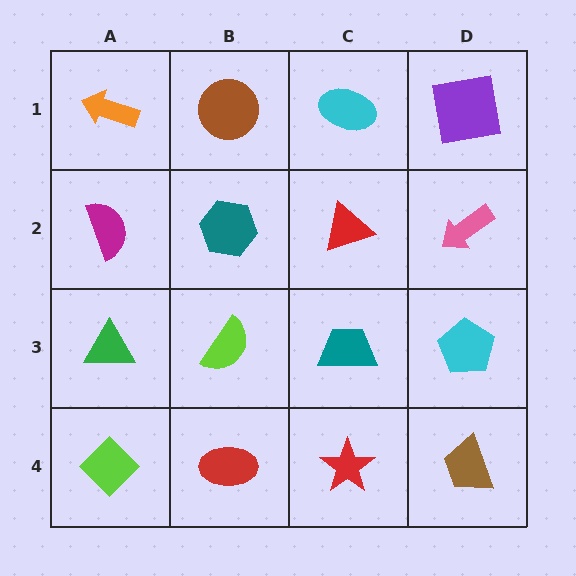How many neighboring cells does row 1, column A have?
2.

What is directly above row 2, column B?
A brown circle.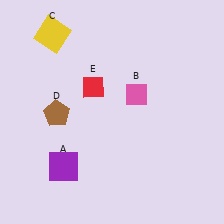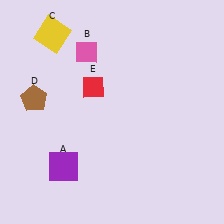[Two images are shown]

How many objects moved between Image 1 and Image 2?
2 objects moved between the two images.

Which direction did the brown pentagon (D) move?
The brown pentagon (D) moved left.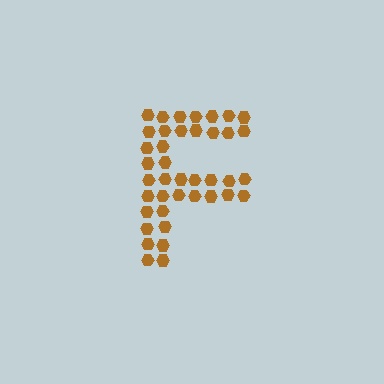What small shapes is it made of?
It is made of small hexagons.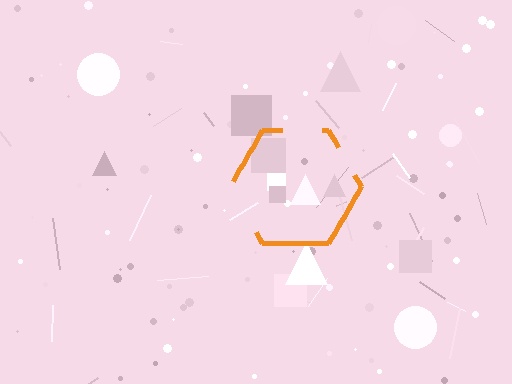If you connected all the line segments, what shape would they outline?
They would outline a hexagon.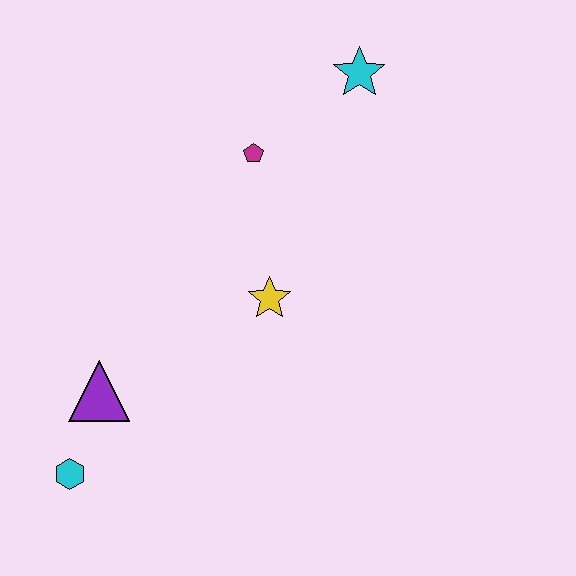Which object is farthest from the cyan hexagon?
The cyan star is farthest from the cyan hexagon.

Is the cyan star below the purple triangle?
No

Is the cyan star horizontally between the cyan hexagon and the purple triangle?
No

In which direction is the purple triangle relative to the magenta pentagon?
The purple triangle is below the magenta pentagon.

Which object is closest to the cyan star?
The magenta pentagon is closest to the cyan star.